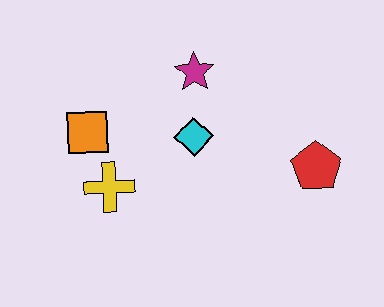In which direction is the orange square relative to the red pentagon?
The orange square is to the left of the red pentagon.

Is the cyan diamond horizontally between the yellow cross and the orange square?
No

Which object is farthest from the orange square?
The red pentagon is farthest from the orange square.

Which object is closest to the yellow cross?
The orange square is closest to the yellow cross.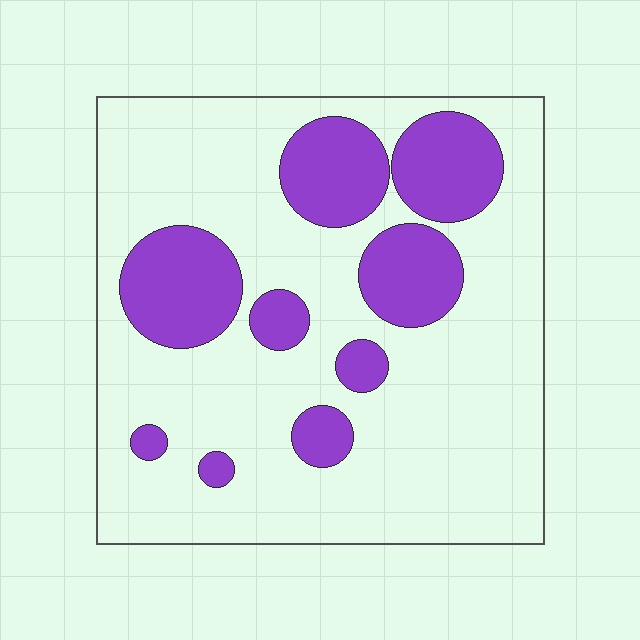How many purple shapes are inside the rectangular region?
9.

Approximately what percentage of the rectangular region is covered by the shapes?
Approximately 25%.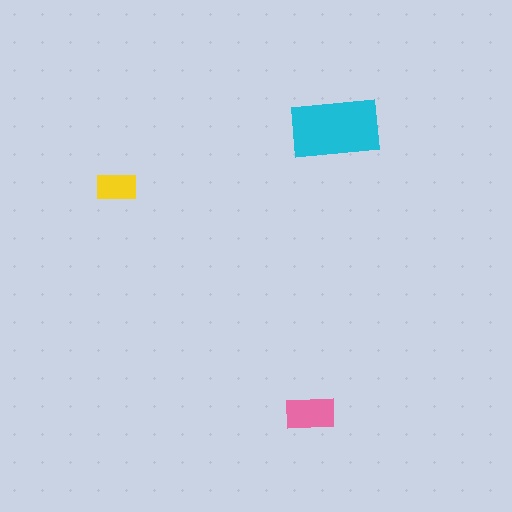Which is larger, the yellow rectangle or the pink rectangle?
The pink one.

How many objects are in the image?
There are 3 objects in the image.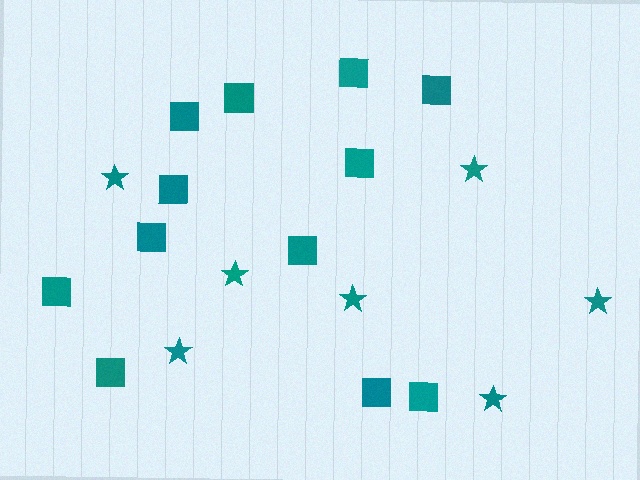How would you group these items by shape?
There are 2 groups: one group of stars (7) and one group of squares (12).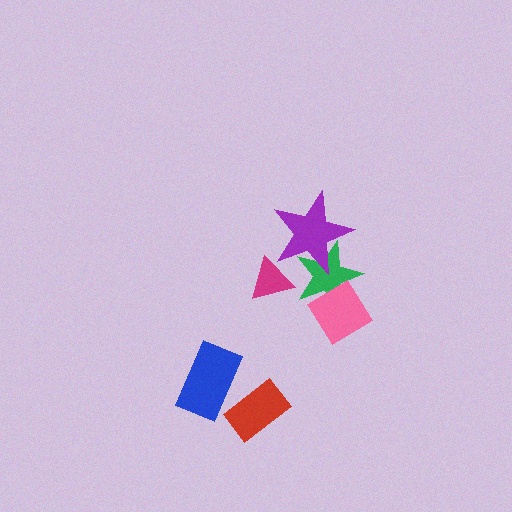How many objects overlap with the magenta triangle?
1 object overlaps with the magenta triangle.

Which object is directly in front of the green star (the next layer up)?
The pink diamond is directly in front of the green star.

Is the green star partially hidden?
Yes, it is partially covered by another shape.